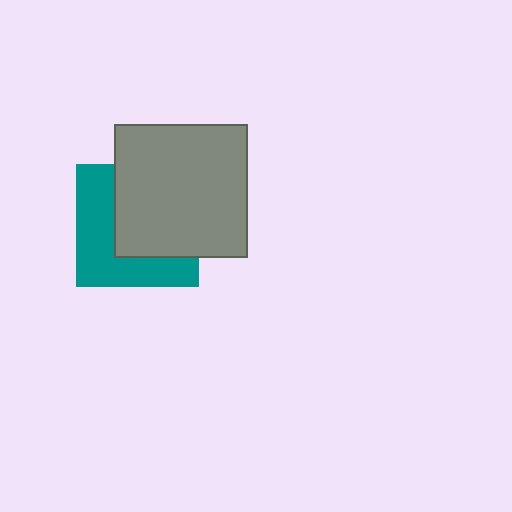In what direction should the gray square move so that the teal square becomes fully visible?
The gray square should move toward the upper-right. That is the shortest direction to clear the overlap and leave the teal square fully visible.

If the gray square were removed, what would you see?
You would see the complete teal square.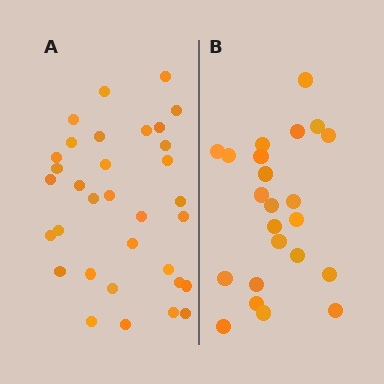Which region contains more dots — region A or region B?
Region A (the left region) has more dots.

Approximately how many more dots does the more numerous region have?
Region A has roughly 10 or so more dots than region B.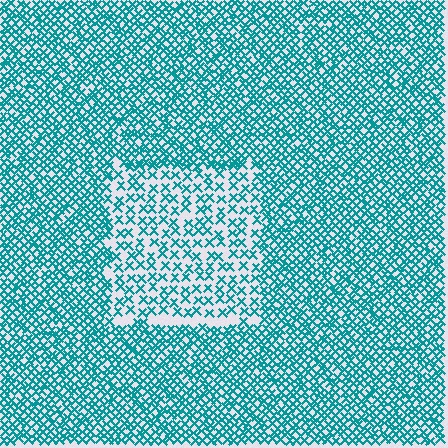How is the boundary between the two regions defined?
The boundary is defined by a change in element density (approximately 2.0x ratio). All elements are the same color, size, and shape.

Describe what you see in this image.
The image contains small teal elements arranged at two different densities. A rectangle-shaped region is visible where the elements are less densely packed than the surrounding area.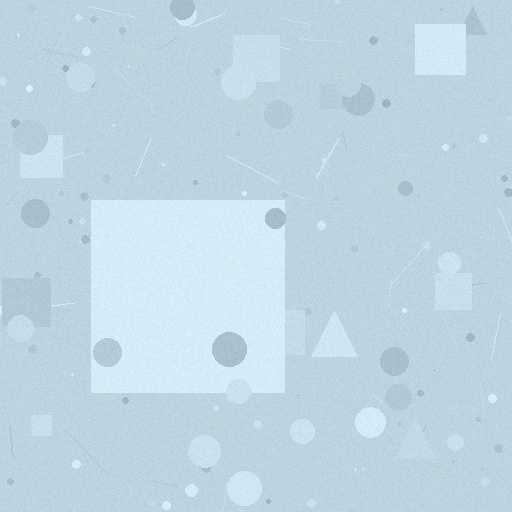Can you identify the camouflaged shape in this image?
The camouflaged shape is a square.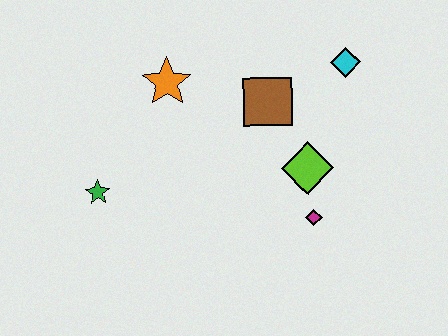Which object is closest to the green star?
The orange star is closest to the green star.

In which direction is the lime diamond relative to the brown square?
The lime diamond is below the brown square.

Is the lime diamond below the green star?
No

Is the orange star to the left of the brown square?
Yes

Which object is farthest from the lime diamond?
The green star is farthest from the lime diamond.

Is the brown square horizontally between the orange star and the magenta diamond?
Yes